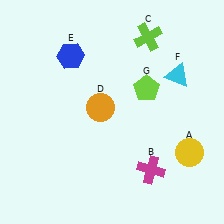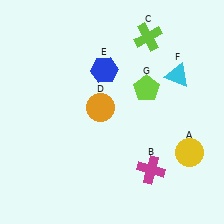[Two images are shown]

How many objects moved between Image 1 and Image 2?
1 object moved between the two images.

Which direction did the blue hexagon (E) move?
The blue hexagon (E) moved right.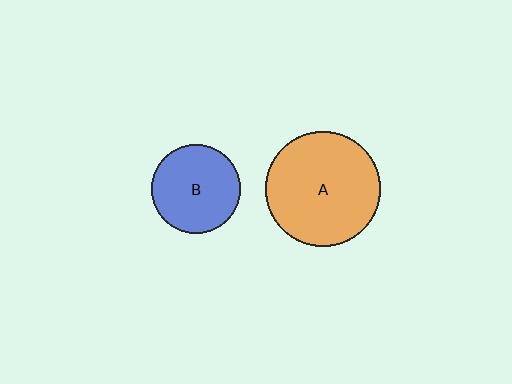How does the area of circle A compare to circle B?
Approximately 1.7 times.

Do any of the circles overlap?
No, none of the circles overlap.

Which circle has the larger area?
Circle A (orange).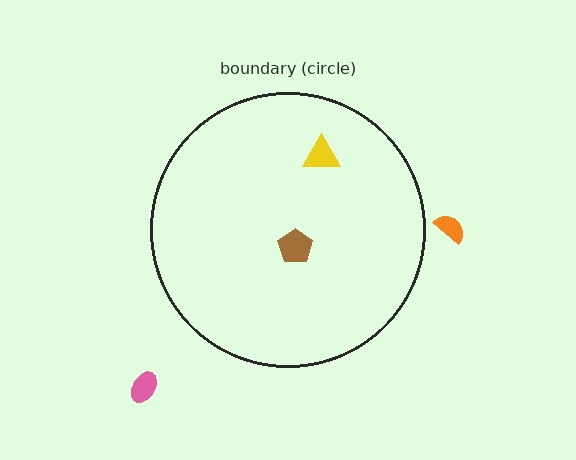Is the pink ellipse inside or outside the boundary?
Outside.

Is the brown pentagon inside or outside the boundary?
Inside.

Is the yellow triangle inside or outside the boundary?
Inside.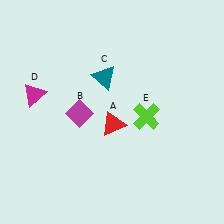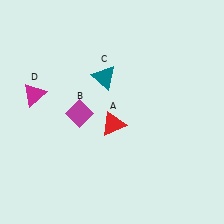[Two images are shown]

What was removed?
The lime cross (E) was removed in Image 2.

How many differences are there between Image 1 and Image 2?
There is 1 difference between the two images.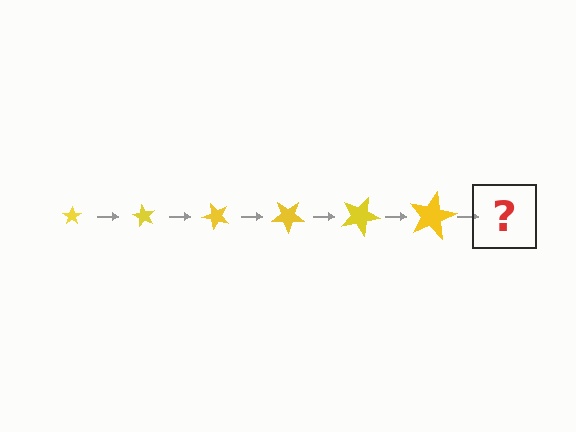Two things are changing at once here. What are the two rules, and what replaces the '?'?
The two rules are that the star grows larger each step and it rotates 60 degrees each step. The '?' should be a star, larger than the previous one and rotated 360 degrees from the start.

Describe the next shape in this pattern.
It should be a star, larger than the previous one and rotated 360 degrees from the start.